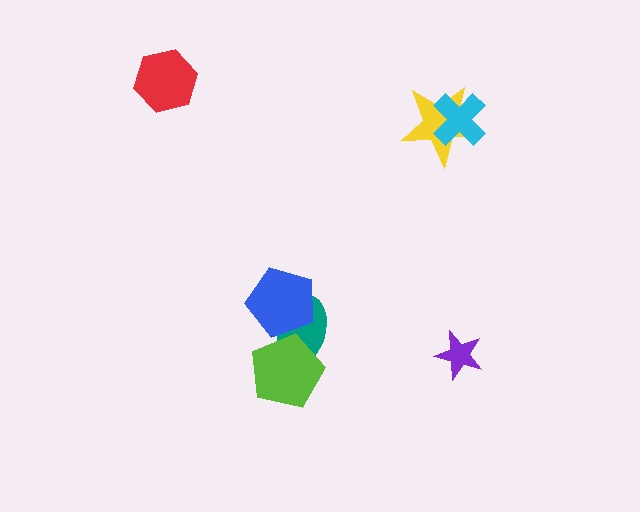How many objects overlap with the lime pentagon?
1 object overlaps with the lime pentagon.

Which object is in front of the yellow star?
The cyan cross is in front of the yellow star.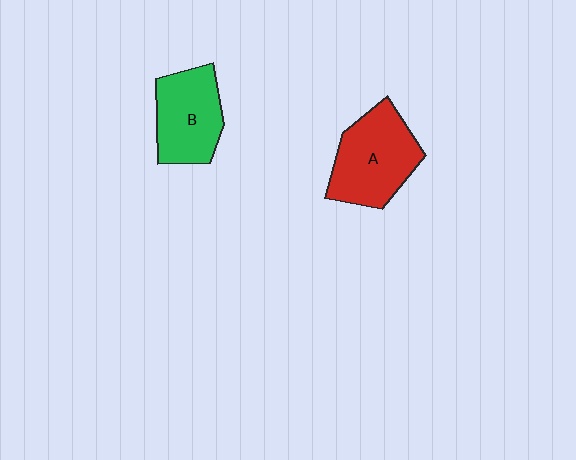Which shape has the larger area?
Shape A (red).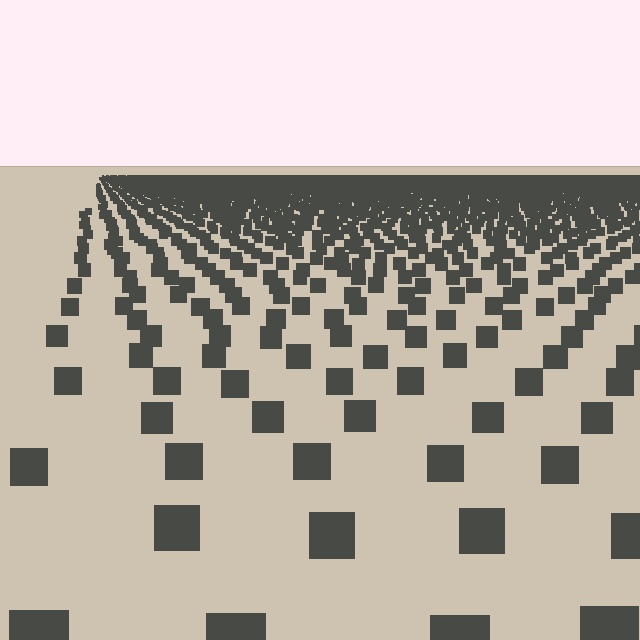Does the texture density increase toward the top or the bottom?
Density increases toward the top.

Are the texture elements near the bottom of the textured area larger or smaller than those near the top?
Larger. Near the bottom, elements are closer to the viewer and appear at a bigger on-screen size.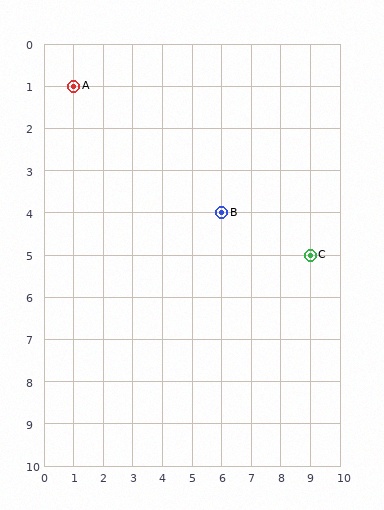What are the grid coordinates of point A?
Point A is at grid coordinates (1, 1).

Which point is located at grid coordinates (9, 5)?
Point C is at (9, 5).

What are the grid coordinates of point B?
Point B is at grid coordinates (6, 4).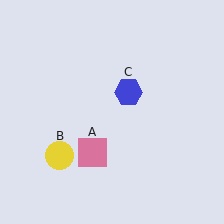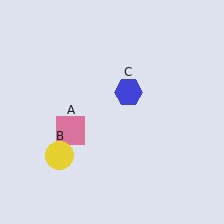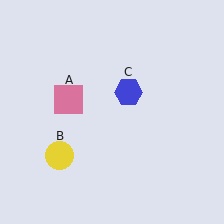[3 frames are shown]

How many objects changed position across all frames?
1 object changed position: pink square (object A).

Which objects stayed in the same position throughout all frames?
Yellow circle (object B) and blue hexagon (object C) remained stationary.